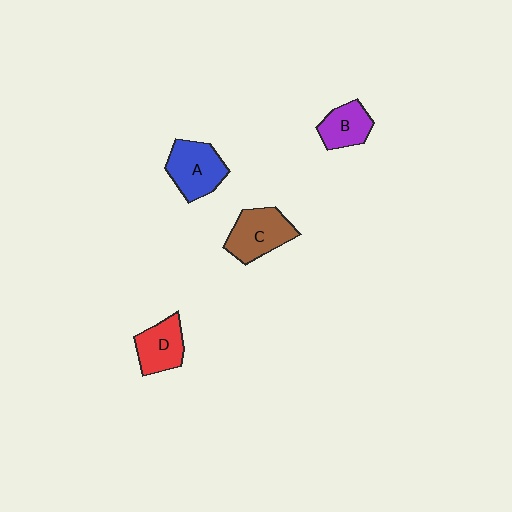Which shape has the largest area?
Shape A (blue).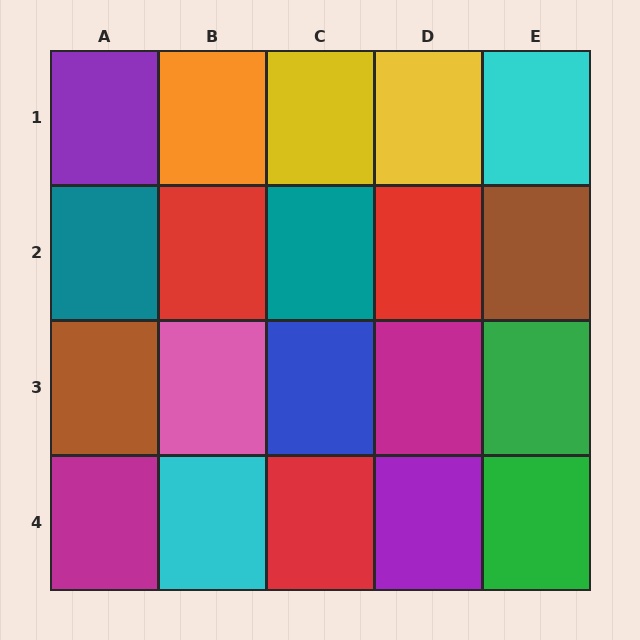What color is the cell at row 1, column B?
Orange.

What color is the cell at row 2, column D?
Red.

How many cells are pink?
1 cell is pink.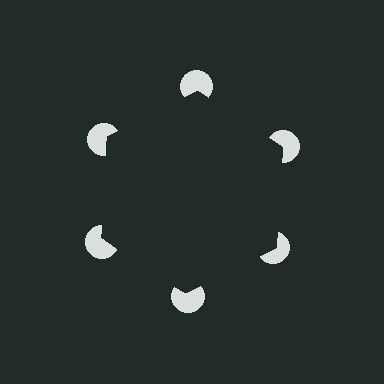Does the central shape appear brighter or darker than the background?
It typically appears slightly darker than the background, even though no actual brightness change is drawn.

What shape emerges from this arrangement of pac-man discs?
An illusory hexagon — its edges are inferred from the aligned wedge cuts in the pac-man discs, not physically drawn.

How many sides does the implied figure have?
6 sides.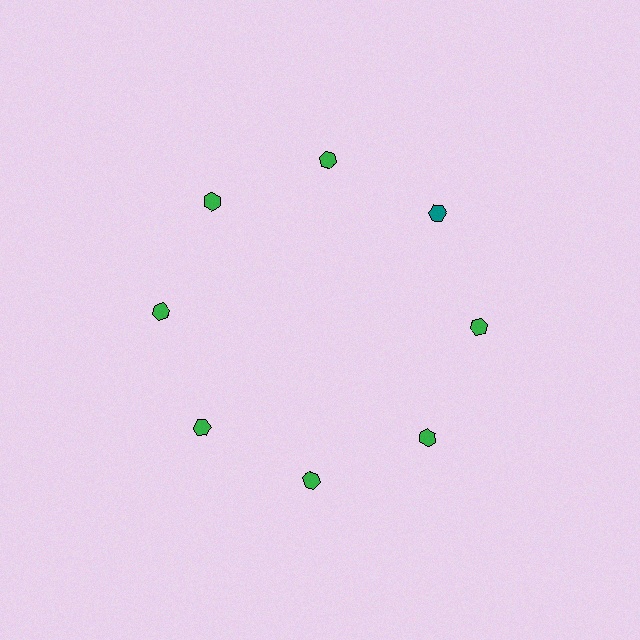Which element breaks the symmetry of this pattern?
The teal hexagon at roughly the 2 o'clock position breaks the symmetry. All other shapes are green hexagons.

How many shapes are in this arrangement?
There are 8 shapes arranged in a ring pattern.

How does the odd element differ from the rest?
It has a different color: teal instead of green.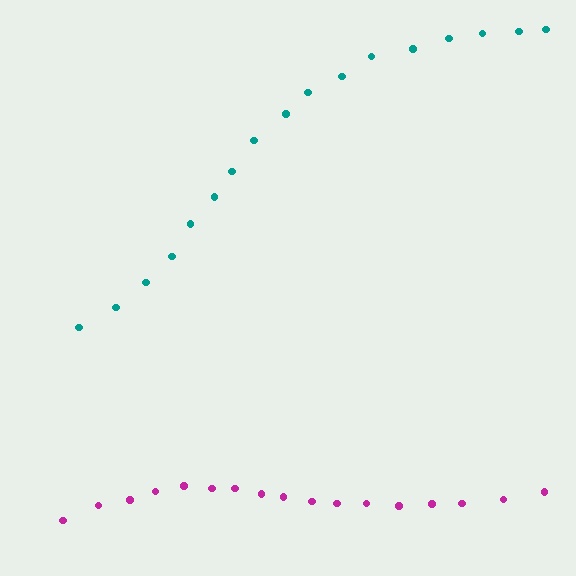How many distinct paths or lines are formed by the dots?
There are 2 distinct paths.